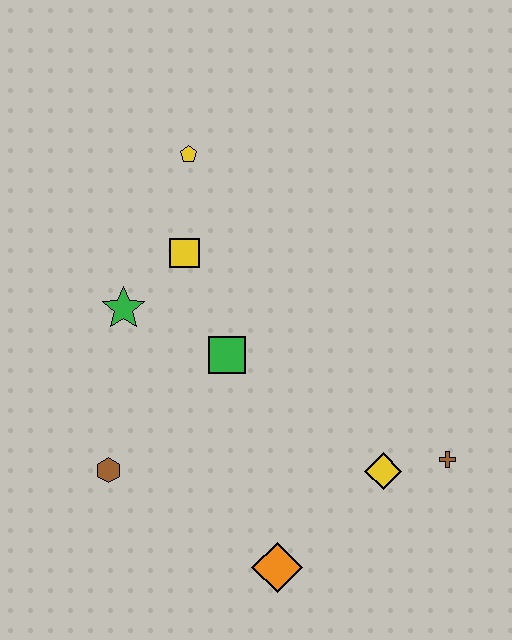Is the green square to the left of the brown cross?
Yes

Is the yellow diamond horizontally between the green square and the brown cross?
Yes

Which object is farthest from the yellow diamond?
The yellow pentagon is farthest from the yellow diamond.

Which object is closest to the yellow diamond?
The brown cross is closest to the yellow diamond.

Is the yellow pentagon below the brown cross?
No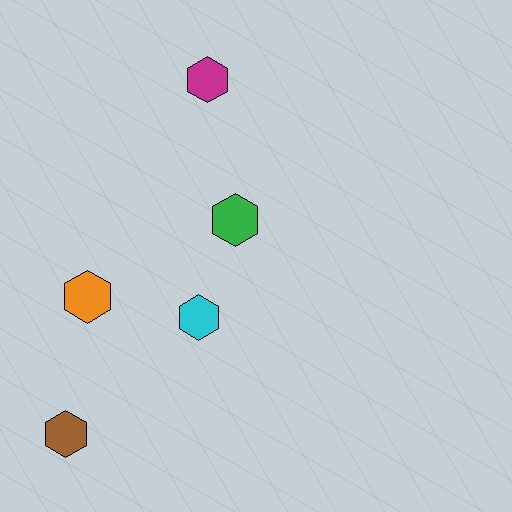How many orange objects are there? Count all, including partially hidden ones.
There is 1 orange object.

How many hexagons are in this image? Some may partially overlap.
There are 5 hexagons.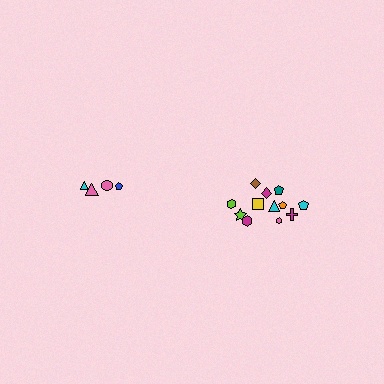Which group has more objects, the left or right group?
The right group.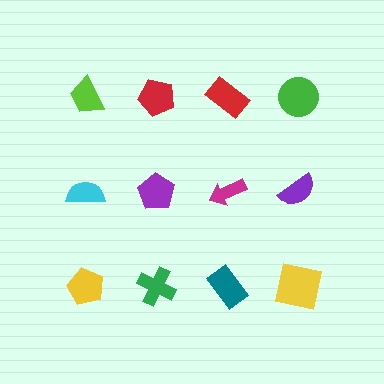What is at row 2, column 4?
A purple semicircle.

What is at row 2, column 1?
A cyan semicircle.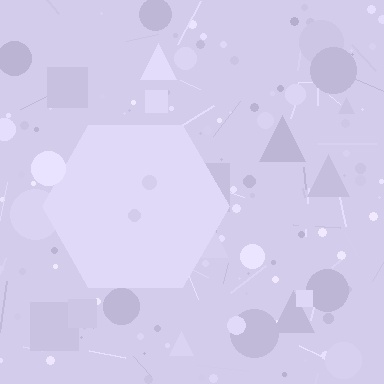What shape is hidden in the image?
A hexagon is hidden in the image.